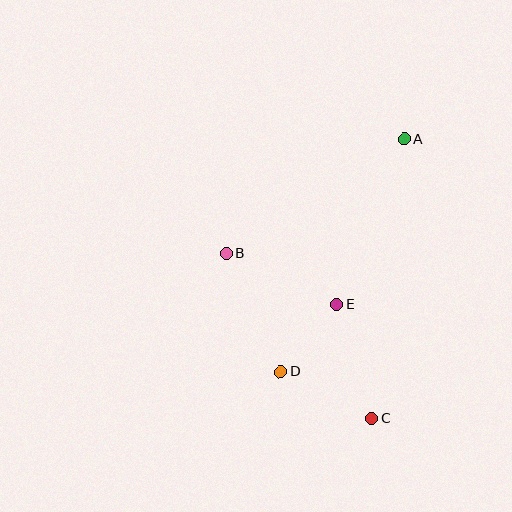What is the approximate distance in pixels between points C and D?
The distance between C and D is approximately 102 pixels.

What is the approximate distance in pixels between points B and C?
The distance between B and C is approximately 220 pixels.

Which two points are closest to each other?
Points D and E are closest to each other.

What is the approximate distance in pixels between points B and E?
The distance between B and E is approximately 122 pixels.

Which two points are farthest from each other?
Points A and C are farthest from each other.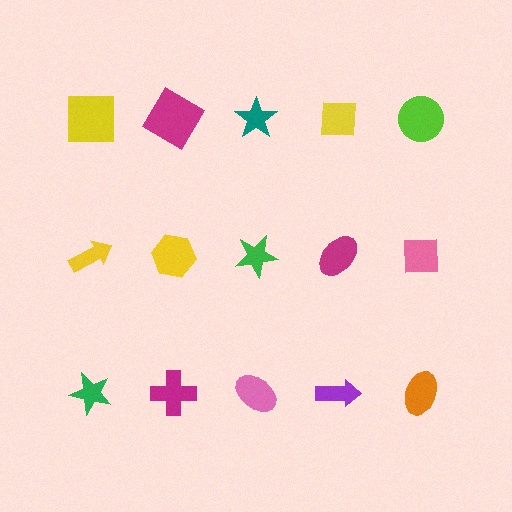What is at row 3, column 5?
An orange ellipse.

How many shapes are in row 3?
5 shapes.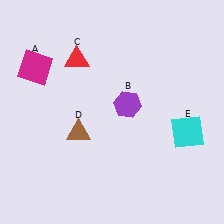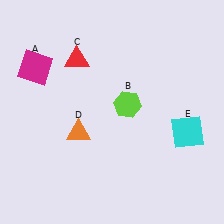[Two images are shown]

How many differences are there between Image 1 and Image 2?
There are 2 differences between the two images.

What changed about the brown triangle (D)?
In Image 1, D is brown. In Image 2, it changed to orange.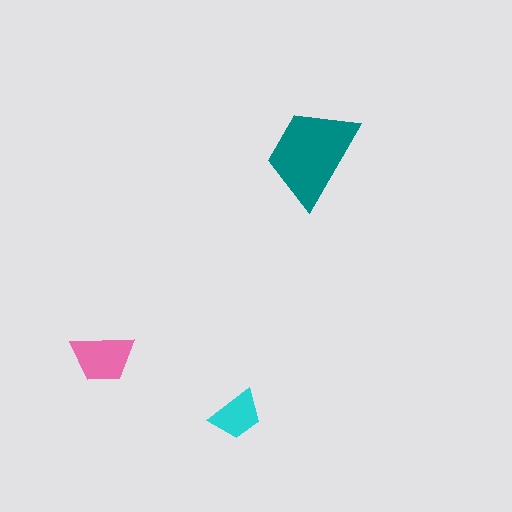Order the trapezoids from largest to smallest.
the teal one, the pink one, the cyan one.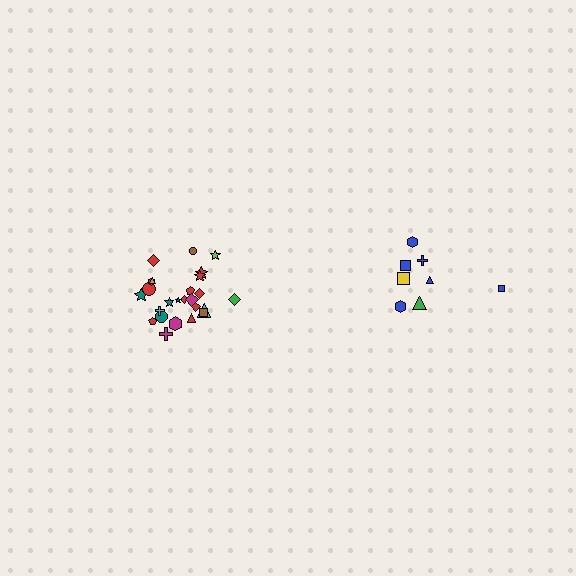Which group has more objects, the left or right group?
The left group.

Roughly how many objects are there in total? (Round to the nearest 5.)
Roughly 35 objects in total.